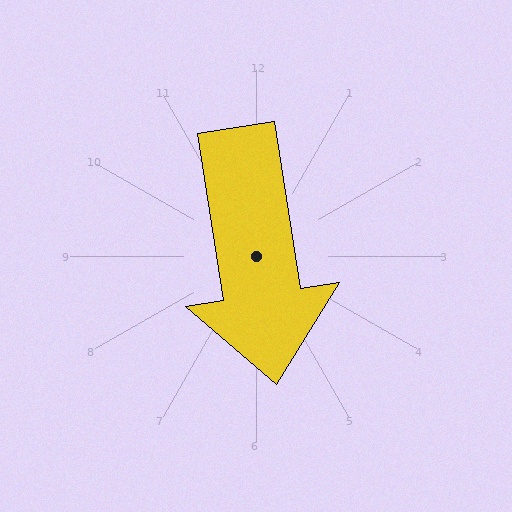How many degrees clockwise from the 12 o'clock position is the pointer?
Approximately 171 degrees.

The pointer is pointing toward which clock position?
Roughly 6 o'clock.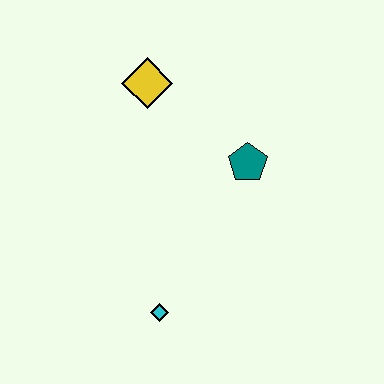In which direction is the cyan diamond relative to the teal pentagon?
The cyan diamond is below the teal pentagon.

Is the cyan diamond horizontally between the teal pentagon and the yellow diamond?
Yes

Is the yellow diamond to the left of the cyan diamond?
Yes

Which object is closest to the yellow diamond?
The teal pentagon is closest to the yellow diamond.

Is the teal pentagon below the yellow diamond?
Yes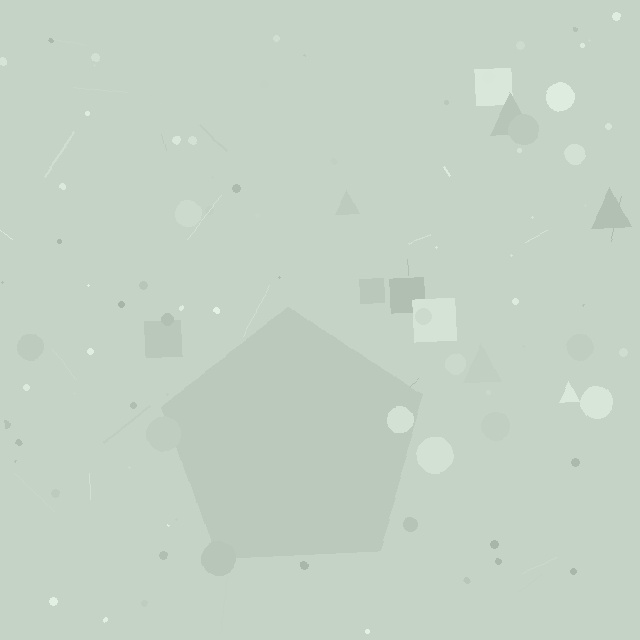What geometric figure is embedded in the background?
A pentagon is embedded in the background.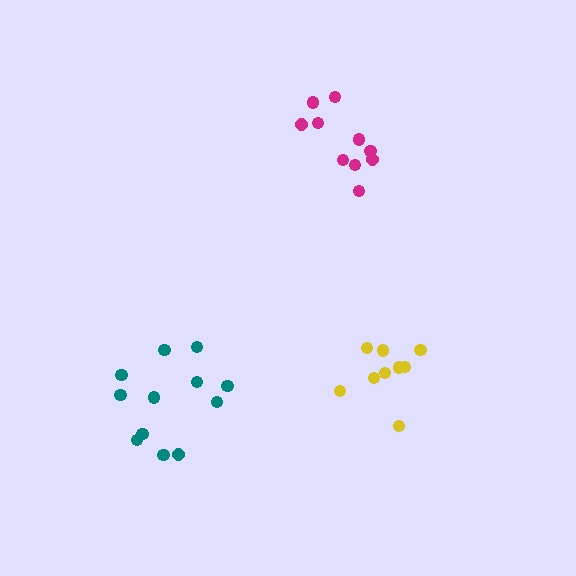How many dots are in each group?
Group 1: 10 dots, Group 2: 12 dots, Group 3: 9 dots (31 total).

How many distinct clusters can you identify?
There are 3 distinct clusters.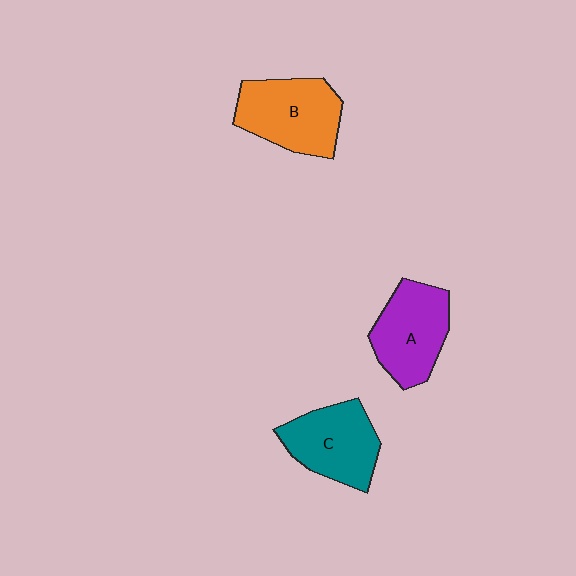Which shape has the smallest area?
Shape C (teal).